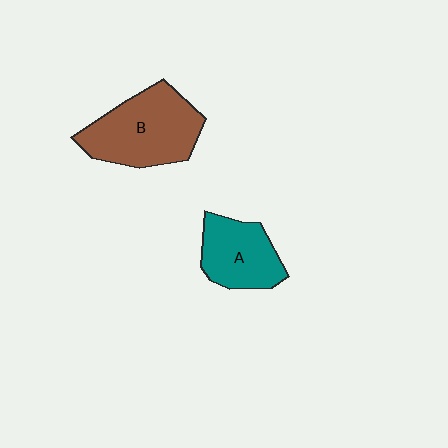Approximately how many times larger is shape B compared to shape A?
Approximately 1.4 times.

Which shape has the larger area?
Shape B (brown).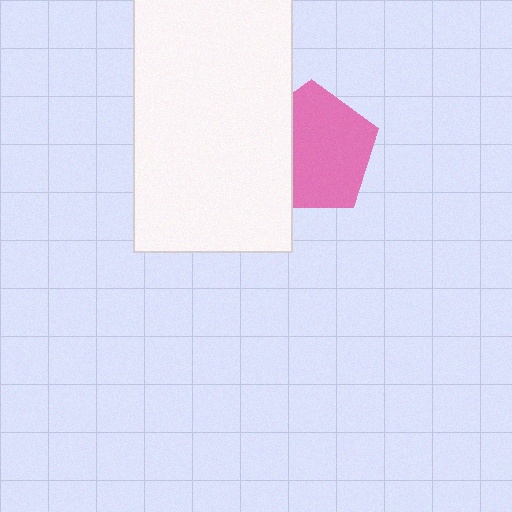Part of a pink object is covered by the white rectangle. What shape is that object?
It is a pentagon.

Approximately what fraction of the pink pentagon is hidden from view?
Roughly 32% of the pink pentagon is hidden behind the white rectangle.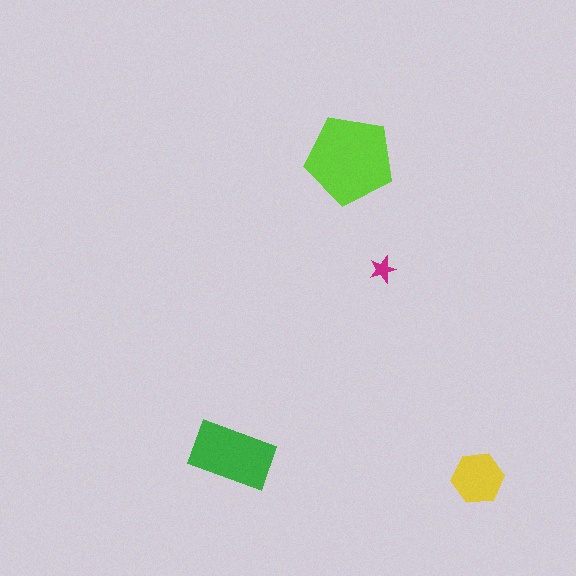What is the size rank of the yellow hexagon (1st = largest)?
3rd.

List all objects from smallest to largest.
The magenta star, the yellow hexagon, the green rectangle, the lime pentagon.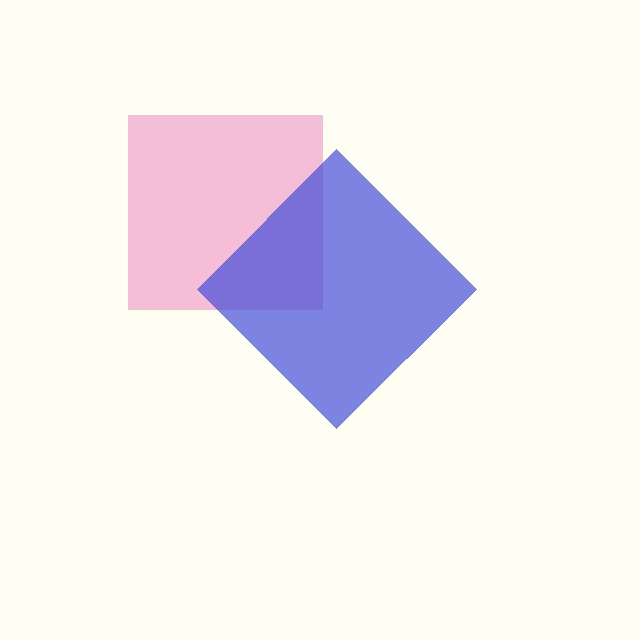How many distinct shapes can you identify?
There are 2 distinct shapes: a pink square, a blue diamond.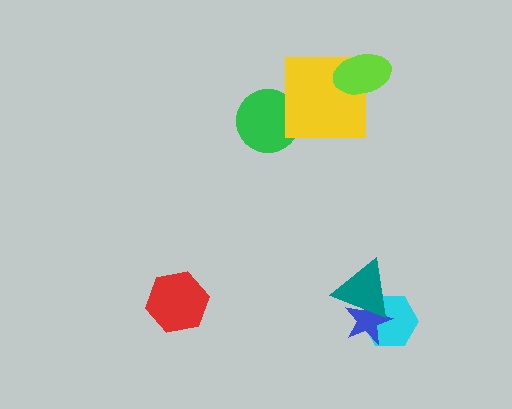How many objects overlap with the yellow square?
2 objects overlap with the yellow square.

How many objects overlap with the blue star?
2 objects overlap with the blue star.